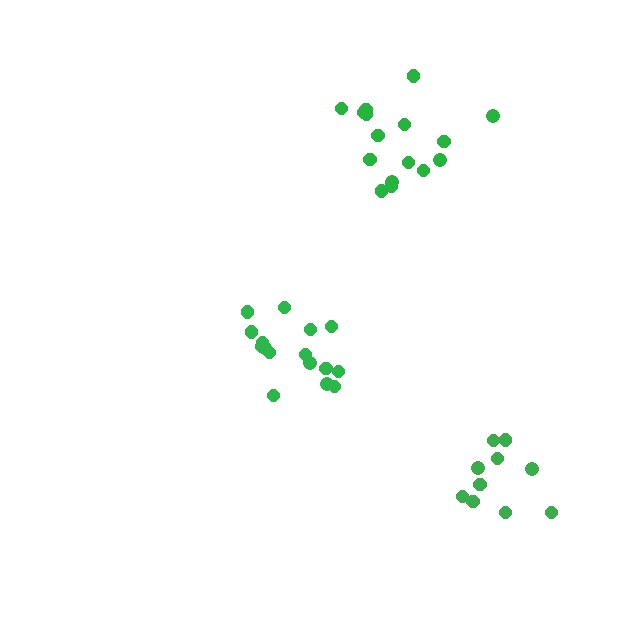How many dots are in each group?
Group 1: 16 dots, Group 2: 16 dots, Group 3: 10 dots (42 total).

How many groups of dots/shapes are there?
There are 3 groups.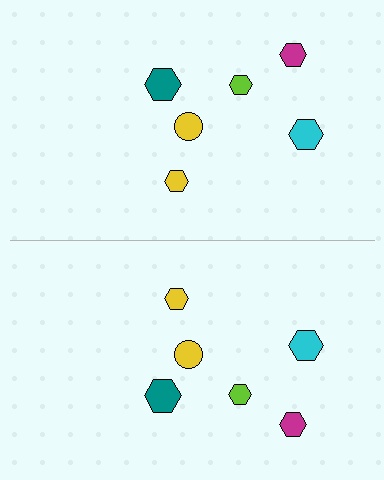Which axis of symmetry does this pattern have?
The pattern has a horizontal axis of symmetry running through the center of the image.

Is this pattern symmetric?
Yes, this pattern has bilateral (reflection) symmetry.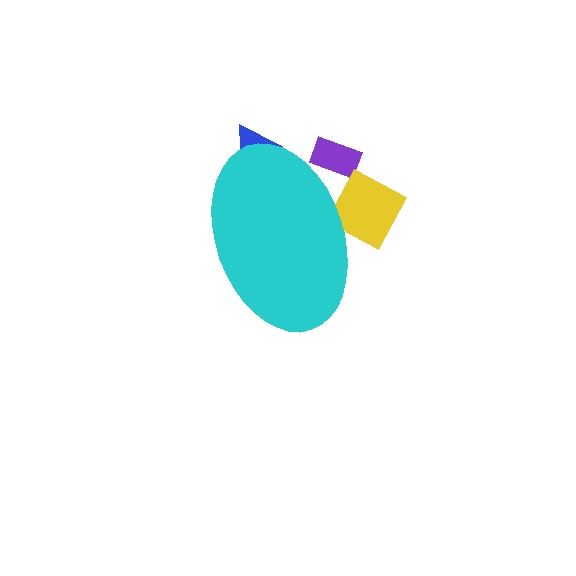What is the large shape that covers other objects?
A cyan ellipse.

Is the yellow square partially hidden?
Yes, the yellow square is partially hidden behind the cyan ellipse.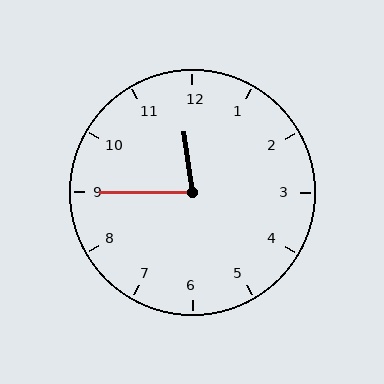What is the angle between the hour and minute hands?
Approximately 82 degrees.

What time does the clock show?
11:45.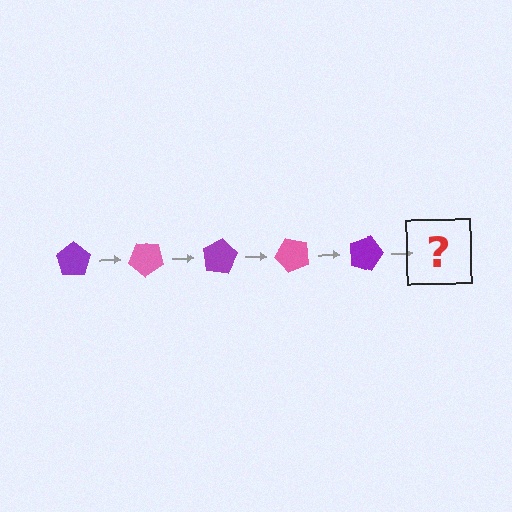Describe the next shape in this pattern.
It should be a pink pentagon, rotated 200 degrees from the start.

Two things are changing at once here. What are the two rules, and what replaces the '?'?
The two rules are that it rotates 40 degrees each step and the color cycles through purple and pink. The '?' should be a pink pentagon, rotated 200 degrees from the start.